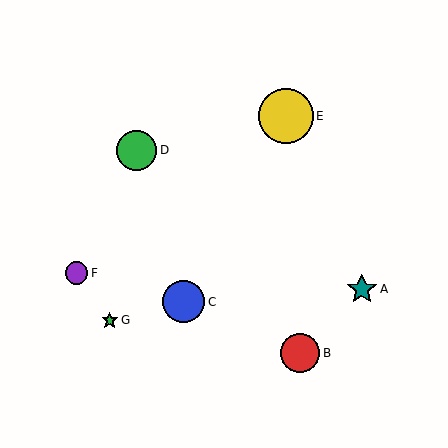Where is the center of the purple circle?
The center of the purple circle is at (77, 273).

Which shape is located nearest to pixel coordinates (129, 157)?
The green circle (labeled D) at (137, 150) is nearest to that location.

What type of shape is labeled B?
Shape B is a red circle.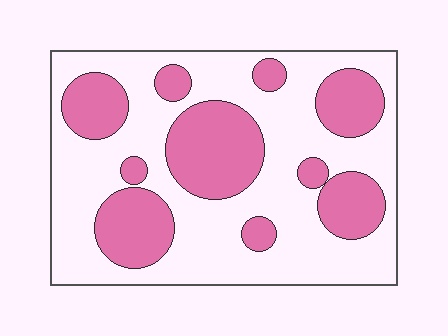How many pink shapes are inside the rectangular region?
10.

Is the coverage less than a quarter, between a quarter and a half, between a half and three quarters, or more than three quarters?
Between a quarter and a half.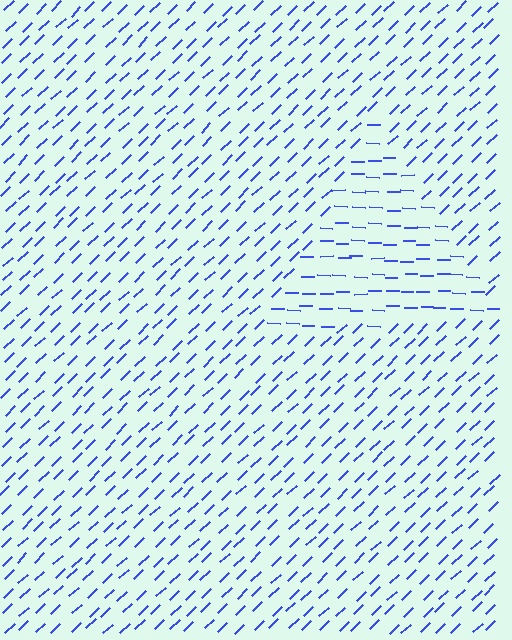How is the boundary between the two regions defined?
The boundary is defined purely by a change in line orientation (approximately 45 degrees difference). All lines are the same color and thickness.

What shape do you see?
I see a triangle.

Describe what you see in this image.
The image is filled with small blue line segments. A triangle region in the image has lines oriented differently from the surrounding lines, creating a visible texture boundary.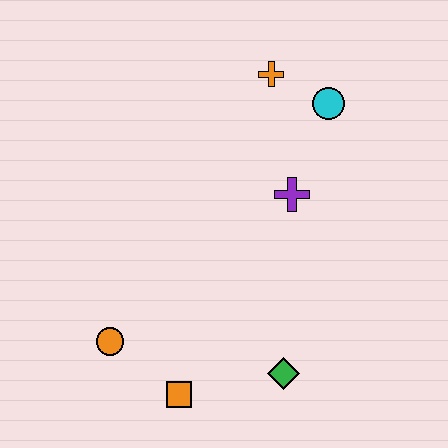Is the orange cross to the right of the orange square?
Yes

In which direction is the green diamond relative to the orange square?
The green diamond is to the right of the orange square.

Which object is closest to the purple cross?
The cyan circle is closest to the purple cross.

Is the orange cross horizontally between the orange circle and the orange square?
No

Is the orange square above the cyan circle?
No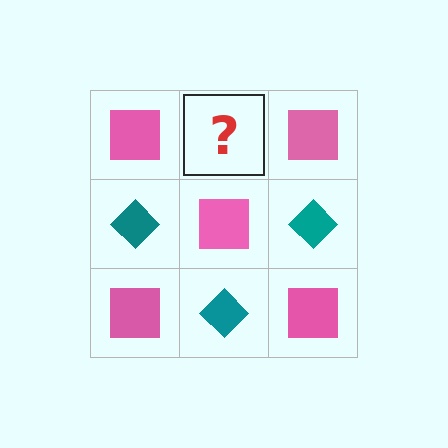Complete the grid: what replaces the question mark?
The question mark should be replaced with a teal diamond.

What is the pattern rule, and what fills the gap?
The rule is that it alternates pink square and teal diamond in a checkerboard pattern. The gap should be filled with a teal diamond.